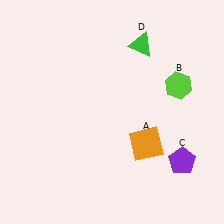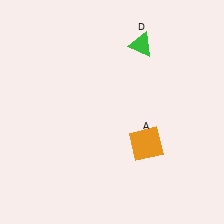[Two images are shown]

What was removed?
The purple pentagon (C), the lime hexagon (B) were removed in Image 2.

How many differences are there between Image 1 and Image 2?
There are 2 differences between the two images.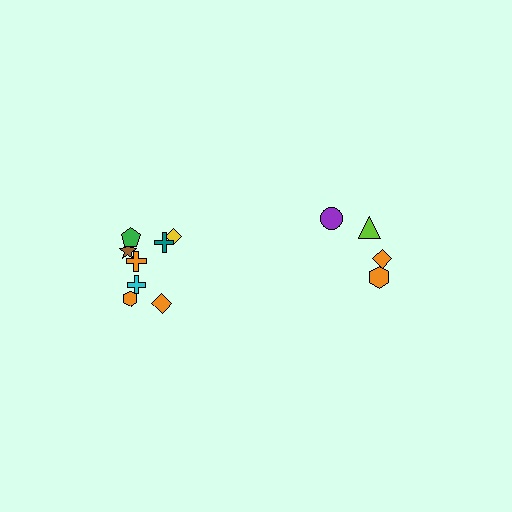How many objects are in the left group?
There are 8 objects.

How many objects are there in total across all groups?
There are 12 objects.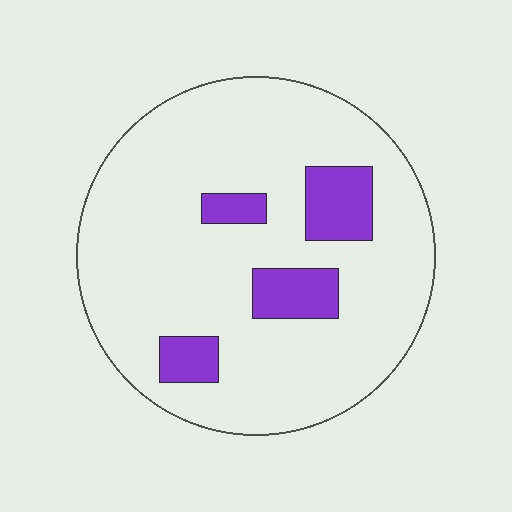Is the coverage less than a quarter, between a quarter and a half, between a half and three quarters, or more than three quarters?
Less than a quarter.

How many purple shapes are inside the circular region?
4.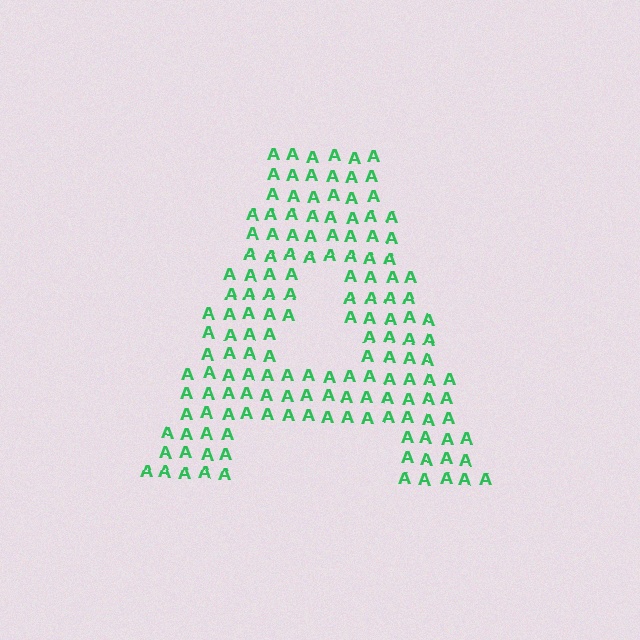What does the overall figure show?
The overall figure shows the letter A.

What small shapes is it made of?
It is made of small letter A's.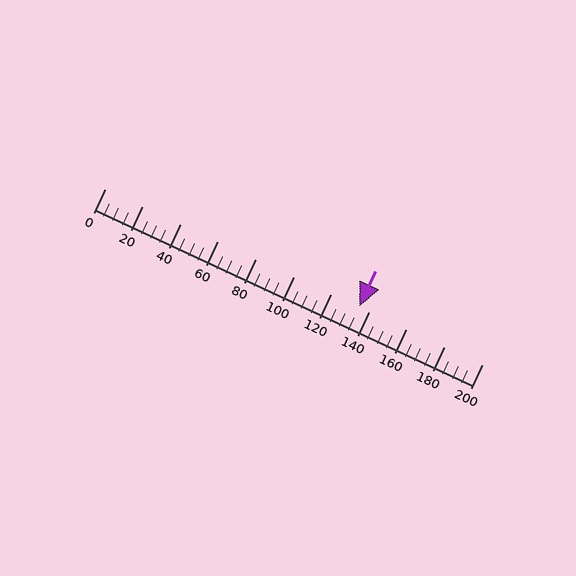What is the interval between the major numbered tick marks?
The major tick marks are spaced 20 units apart.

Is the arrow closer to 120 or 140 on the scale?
The arrow is closer to 140.